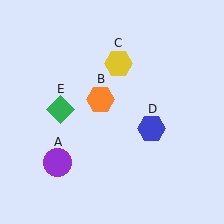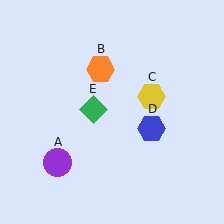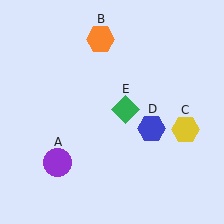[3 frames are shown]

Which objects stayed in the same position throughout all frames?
Purple circle (object A) and blue hexagon (object D) remained stationary.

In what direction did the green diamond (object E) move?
The green diamond (object E) moved right.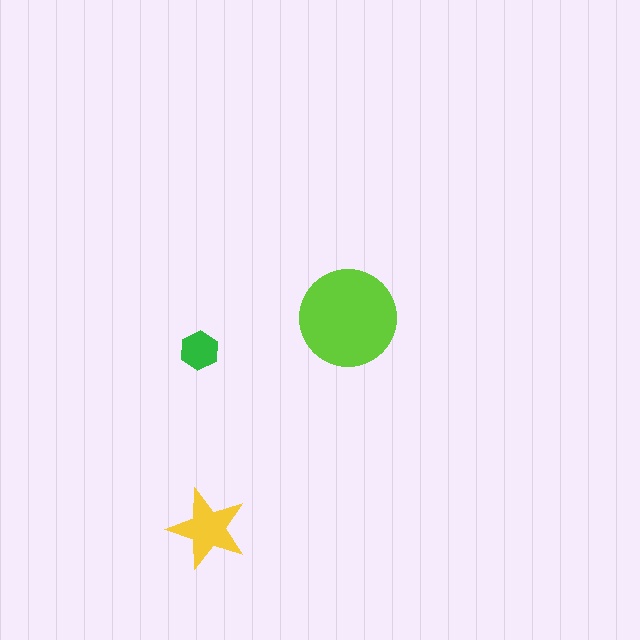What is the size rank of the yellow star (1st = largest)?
2nd.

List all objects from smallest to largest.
The green hexagon, the yellow star, the lime circle.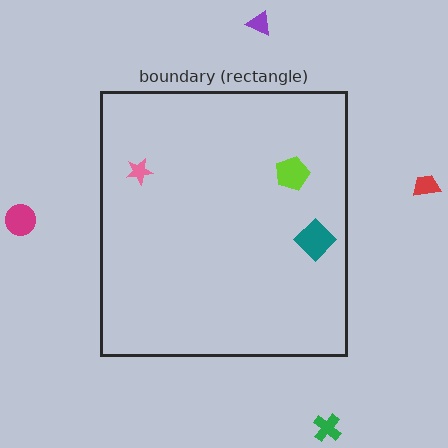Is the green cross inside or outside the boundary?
Outside.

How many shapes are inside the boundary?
3 inside, 4 outside.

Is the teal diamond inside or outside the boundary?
Inside.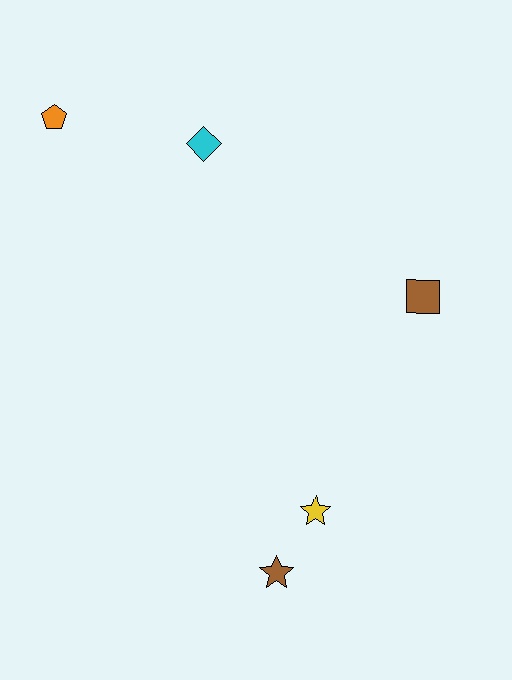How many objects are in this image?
There are 5 objects.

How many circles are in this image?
There are no circles.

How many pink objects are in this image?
There are no pink objects.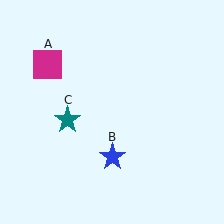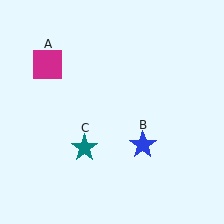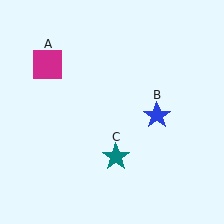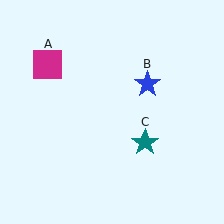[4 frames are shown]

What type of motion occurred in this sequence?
The blue star (object B), teal star (object C) rotated counterclockwise around the center of the scene.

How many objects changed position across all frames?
2 objects changed position: blue star (object B), teal star (object C).